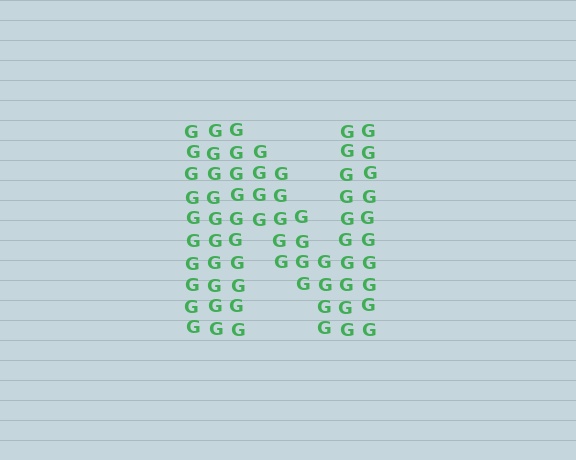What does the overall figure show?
The overall figure shows the letter N.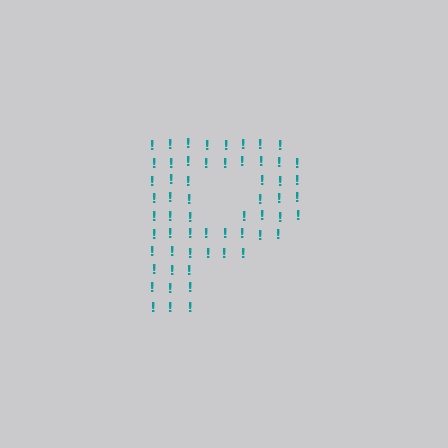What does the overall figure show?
The overall figure shows the letter P.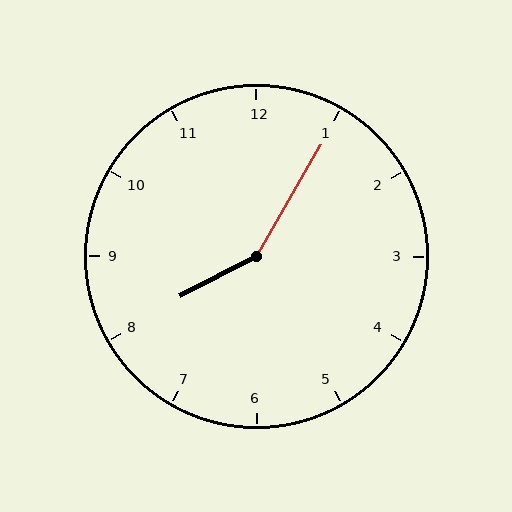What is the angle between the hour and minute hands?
Approximately 148 degrees.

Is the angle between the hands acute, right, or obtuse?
It is obtuse.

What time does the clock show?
8:05.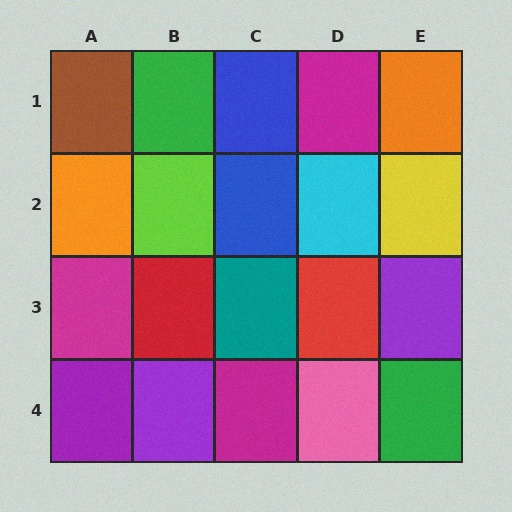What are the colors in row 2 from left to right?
Orange, lime, blue, cyan, yellow.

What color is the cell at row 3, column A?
Magenta.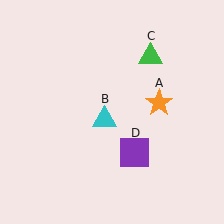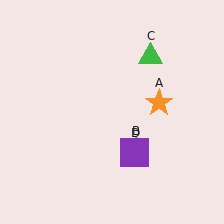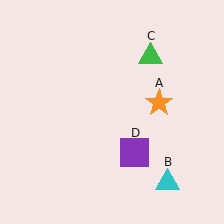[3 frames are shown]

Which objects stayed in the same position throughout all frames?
Orange star (object A) and green triangle (object C) and purple square (object D) remained stationary.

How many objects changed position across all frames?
1 object changed position: cyan triangle (object B).